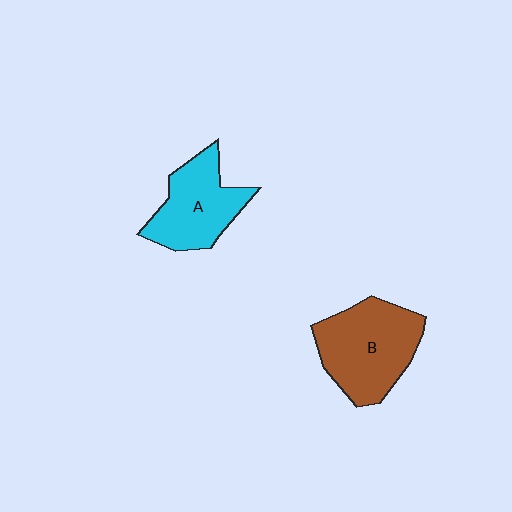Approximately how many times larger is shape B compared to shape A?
Approximately 1.2 times.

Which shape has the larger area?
Shape B (brown).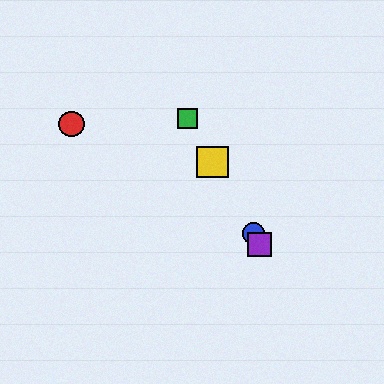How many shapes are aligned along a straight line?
4 shapes (the blue circle, the green square, the yellow square, the purple square) are aligned along a straight line.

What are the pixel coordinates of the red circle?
The red circle is at (71, 124).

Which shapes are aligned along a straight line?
The blue circle, the green square, the yellow square, the purple square are aligned along a straight line.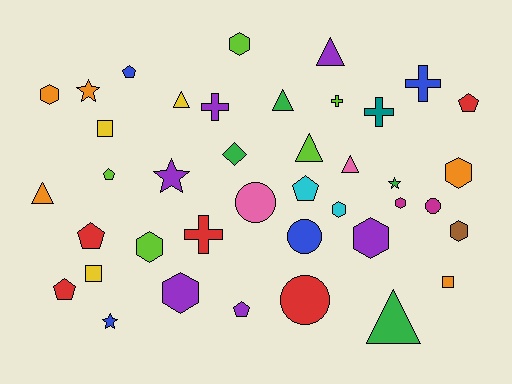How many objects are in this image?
There are 40 objects.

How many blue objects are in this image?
There are 4 blue objects.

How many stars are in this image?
There are 4 stars.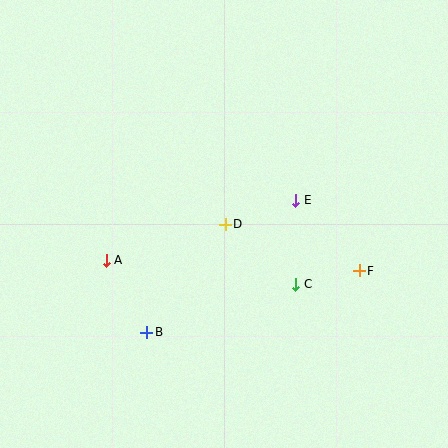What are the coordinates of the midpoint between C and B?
The midpoint between C and B is at (221, 308).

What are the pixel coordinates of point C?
Point C is at (296, 284).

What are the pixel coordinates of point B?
Point B is at (147, 332).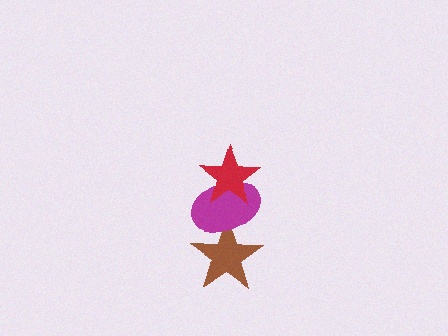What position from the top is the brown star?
The brown star is 3rd from the top.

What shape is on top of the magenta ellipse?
The red star is on top of the magenta ellipse.